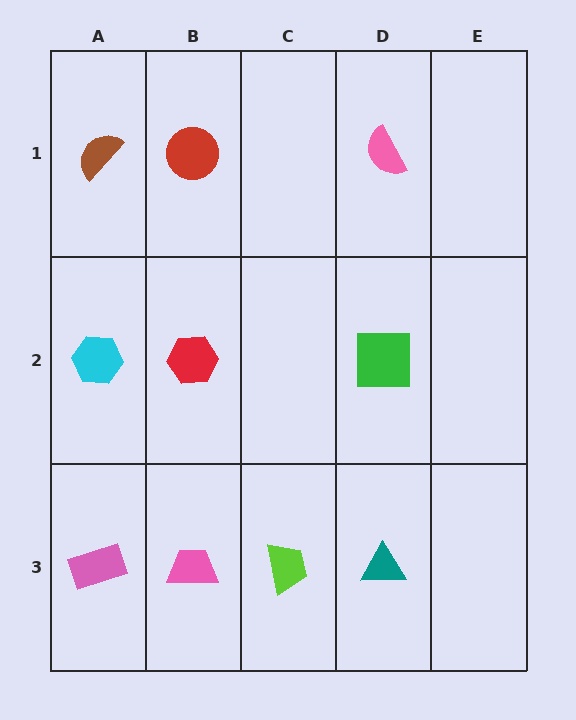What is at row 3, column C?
A lime trapezoid.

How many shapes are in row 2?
3 shapes.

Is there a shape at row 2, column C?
No, that cell is empty.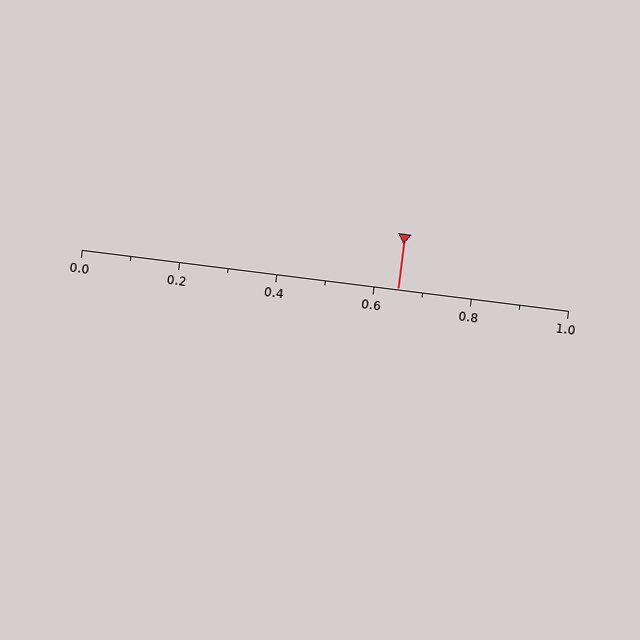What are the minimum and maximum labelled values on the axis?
The axis runs from 0.0 to 1.0.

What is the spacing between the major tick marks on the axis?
The major ticks are spaced 0.2 apart.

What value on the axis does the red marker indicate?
The marker indicates approximately 0.65.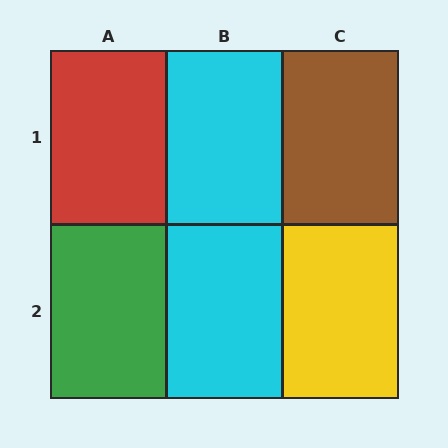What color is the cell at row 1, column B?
Cyan.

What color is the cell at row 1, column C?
Brown.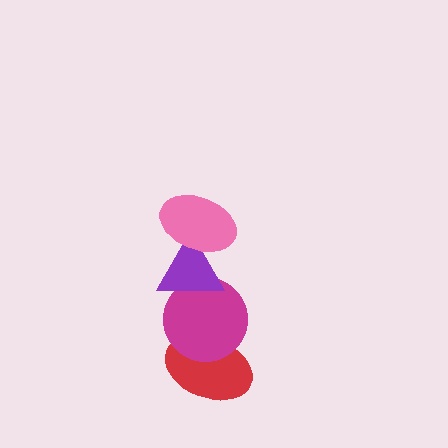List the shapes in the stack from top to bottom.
From top to bottom: the pink ellipse, the purple triangle, the magenta circle, the red ellipse.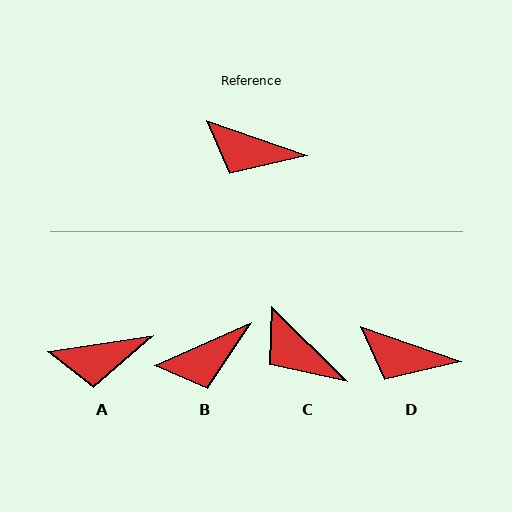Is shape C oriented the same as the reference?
No, it is off by about 26 degrees.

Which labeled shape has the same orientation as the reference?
D.